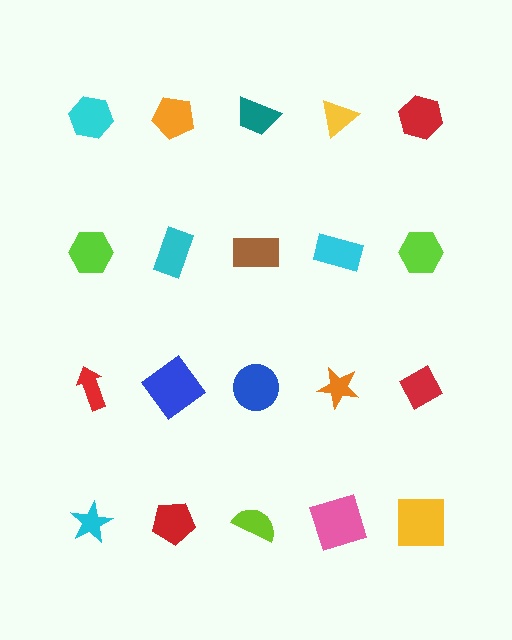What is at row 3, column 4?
An orange star.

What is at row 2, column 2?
A cyan rectangle.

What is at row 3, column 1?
A red arrow.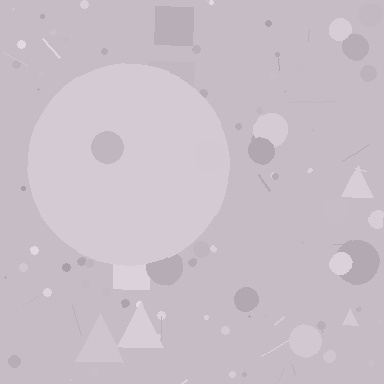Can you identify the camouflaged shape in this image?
The camouflaged shape is a circle.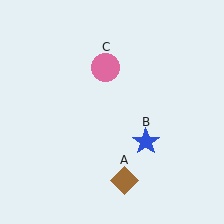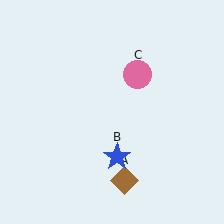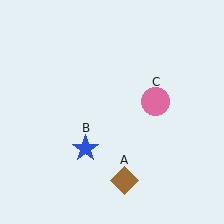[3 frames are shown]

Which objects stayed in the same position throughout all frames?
Brown diamond (object A) remained stationary.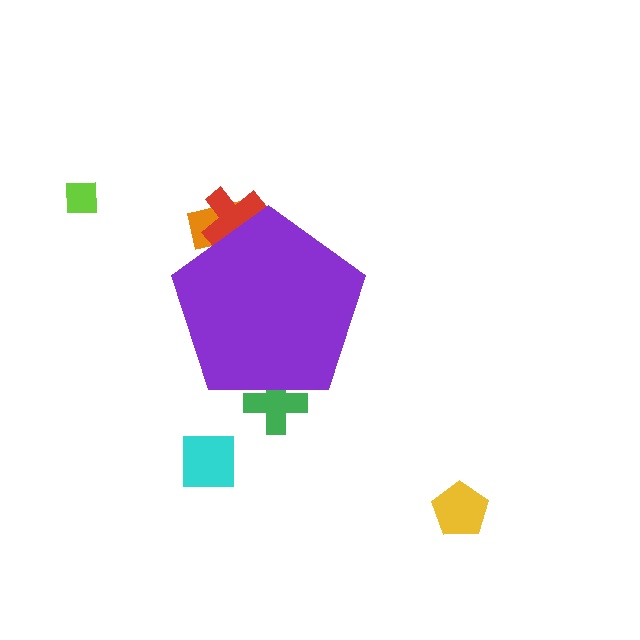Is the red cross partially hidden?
Yes, the red cross is partially hidden behind the purple pentagon.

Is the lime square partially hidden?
No, the lime square is fully visible.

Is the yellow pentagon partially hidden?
No, the yellow pentagon is fully visible.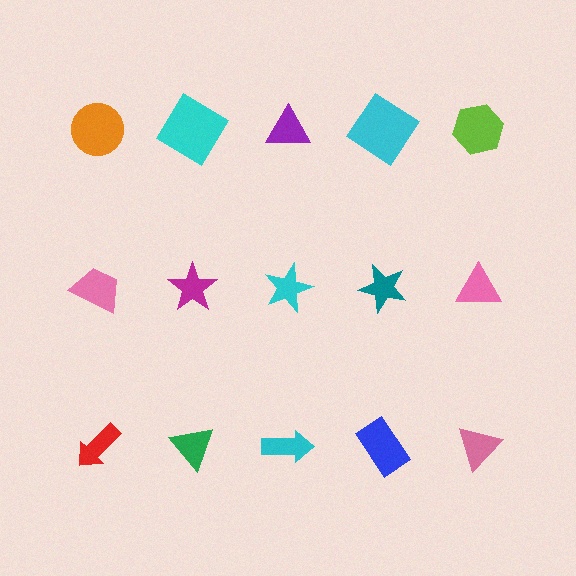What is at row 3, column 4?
A blue rectangle.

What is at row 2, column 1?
A pink trapezoid.